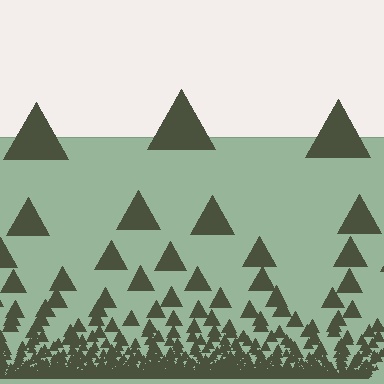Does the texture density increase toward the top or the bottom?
Density increases toward the bottom.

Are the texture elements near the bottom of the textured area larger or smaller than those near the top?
Smaller. The gradient is inverted — elements near the bottom are smaller and denser.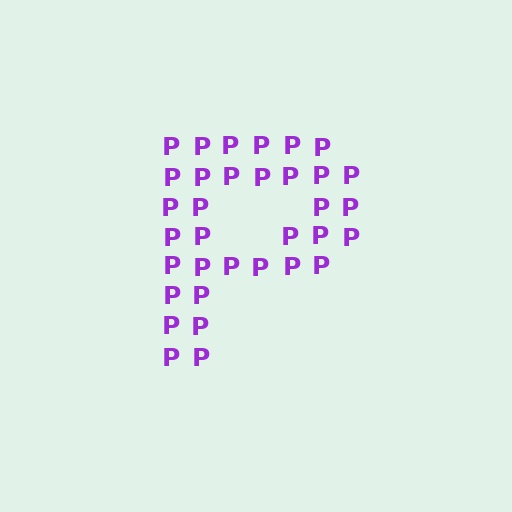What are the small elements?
The small elements are letter P's.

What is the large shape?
The large shape is the letter P.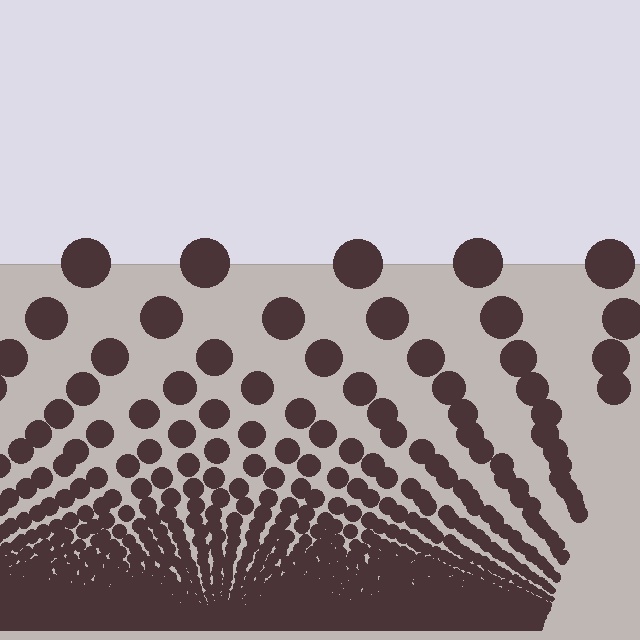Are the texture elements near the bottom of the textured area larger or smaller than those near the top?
Smaller. The gradient is inverted — elements near the bottom are smaller and denser.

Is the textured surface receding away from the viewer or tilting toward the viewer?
The surface appears to tilt toward the viewer. Texture elements get larger and sparser toward the top.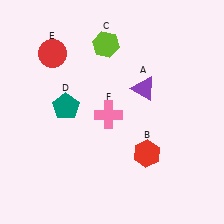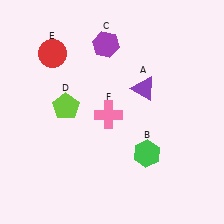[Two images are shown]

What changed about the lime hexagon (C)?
In Image 1, C is lime. In Image 2, it changed to purple.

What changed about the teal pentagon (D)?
In Image 1, D is teal. In Image 2, it changed to lime.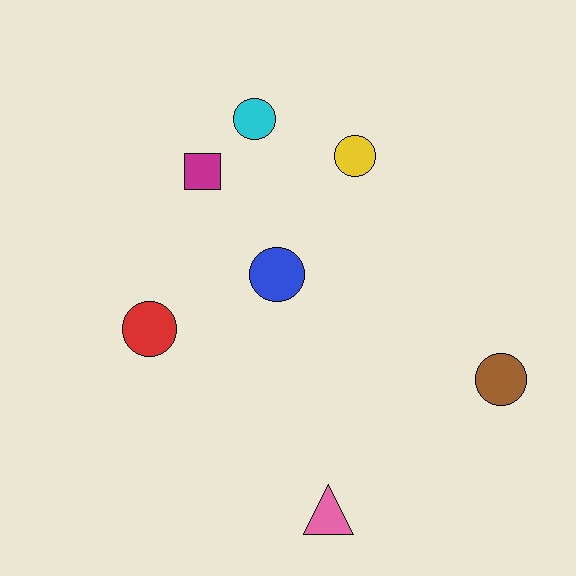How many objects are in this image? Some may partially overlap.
There are 7 objects.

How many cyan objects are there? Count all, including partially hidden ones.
There is 1 cyan object.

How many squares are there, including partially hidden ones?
There is 1 square.